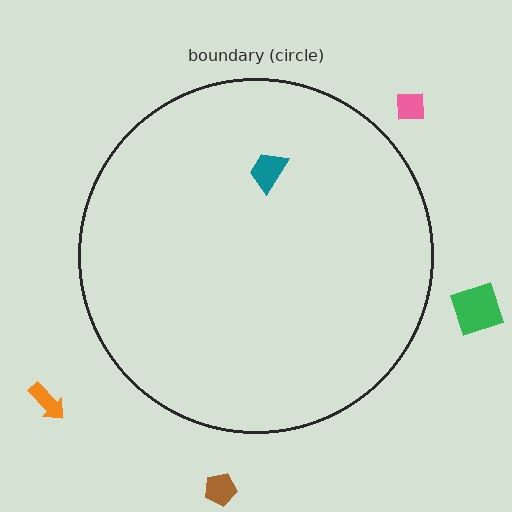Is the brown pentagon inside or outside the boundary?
Outside.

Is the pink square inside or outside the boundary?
Outside.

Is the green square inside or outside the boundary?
Outside.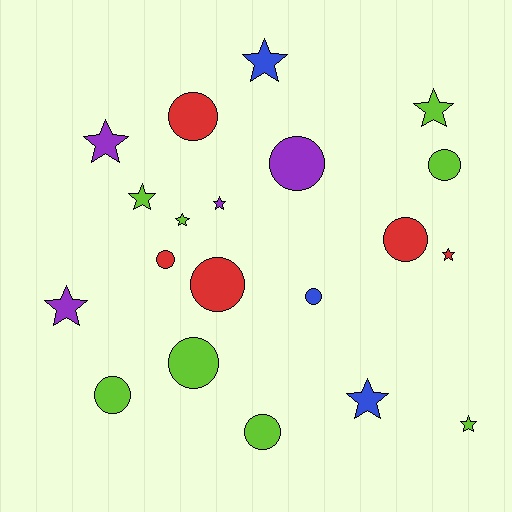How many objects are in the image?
There are 20 objects.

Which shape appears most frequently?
Star, with 10 objects.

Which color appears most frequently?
Lime, with 8 objects.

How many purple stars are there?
There are 3 purple stars.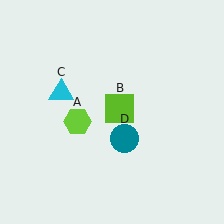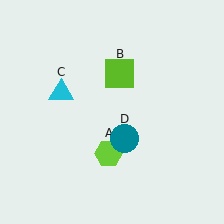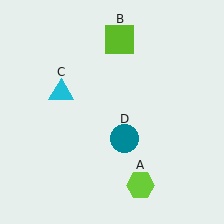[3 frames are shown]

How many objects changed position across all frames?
2 objects changed position: lime hexagon (object A), lime square (object B).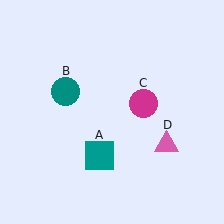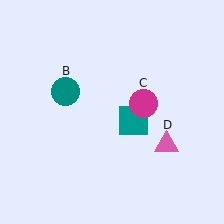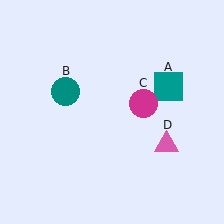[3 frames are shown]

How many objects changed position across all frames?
1 object changed position: teal square (object A).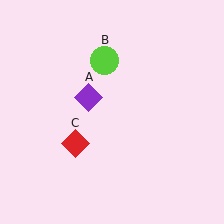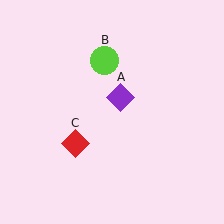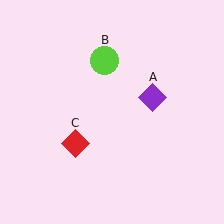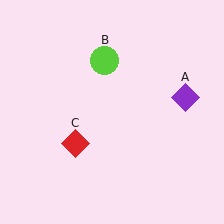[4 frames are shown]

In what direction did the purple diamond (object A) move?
The purple diamond (object A) moved right.